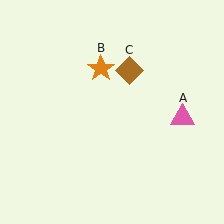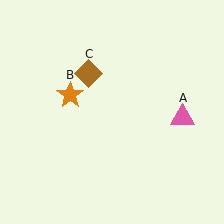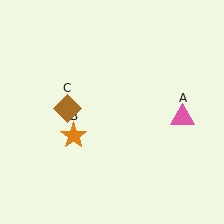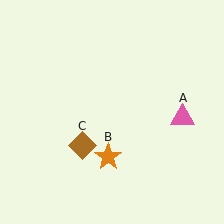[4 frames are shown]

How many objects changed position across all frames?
2 objects changed position: orange star (object B), brown diamond (object C).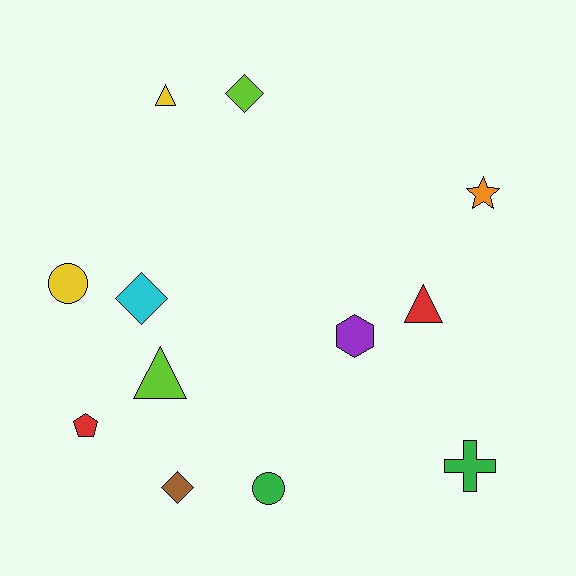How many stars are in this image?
There is 1 star.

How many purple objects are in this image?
There is 1 purple object.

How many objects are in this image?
There are 12 objects.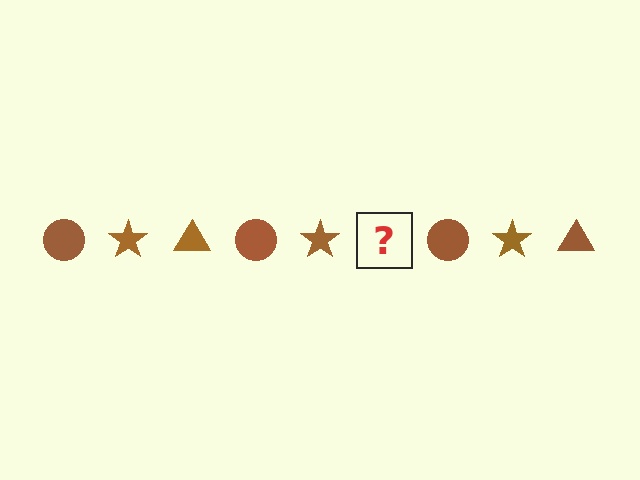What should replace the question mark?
The question mark should be replaced with a brown triangle.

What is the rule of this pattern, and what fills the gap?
The rule is that the pattern cycles through circle, star, triangle shapes in brown. The gap should be filled with a brown triangle.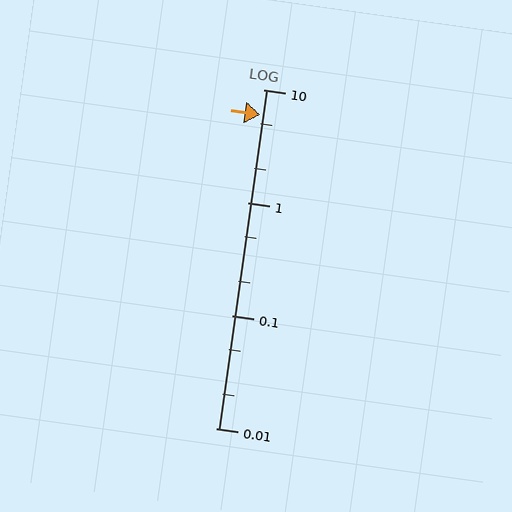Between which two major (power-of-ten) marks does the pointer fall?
The pointer is between 1 and 10.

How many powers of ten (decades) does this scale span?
The scale spans 3 decades, from 0.01 to 10.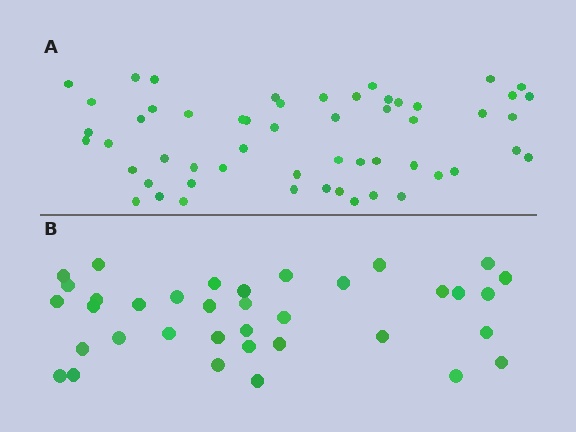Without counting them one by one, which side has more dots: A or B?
Region A (the top region) has more dots.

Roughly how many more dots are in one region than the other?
Region A has approximately 20 more dots than region B.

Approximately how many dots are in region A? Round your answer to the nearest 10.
About 60 dots. (The exact count is 55, which rounds to 60.)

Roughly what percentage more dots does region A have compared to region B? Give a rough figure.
About 55% more.